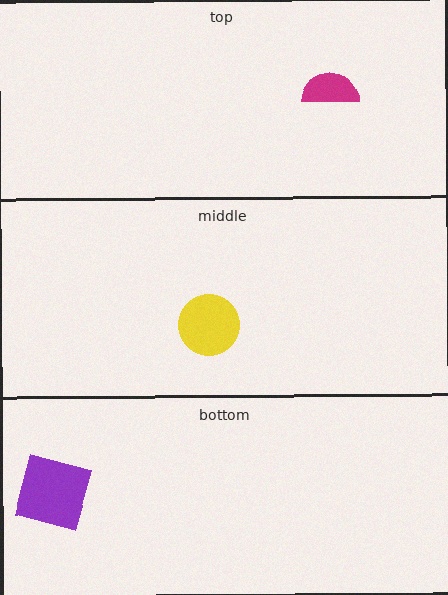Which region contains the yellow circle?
The middle region.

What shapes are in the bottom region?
The purple square.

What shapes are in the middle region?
The yellow circle.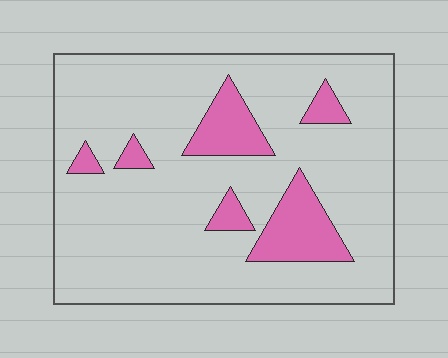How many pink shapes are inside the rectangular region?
6.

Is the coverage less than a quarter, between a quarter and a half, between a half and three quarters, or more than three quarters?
Less than a quarter.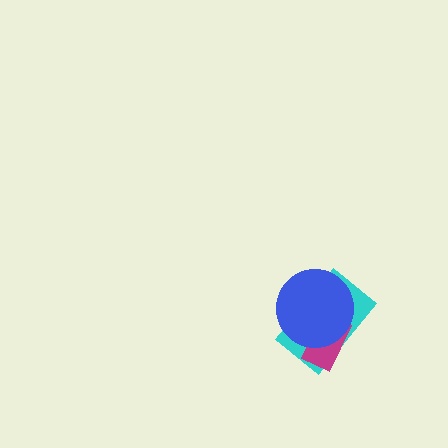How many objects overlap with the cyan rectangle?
2 objects overlap with the cyan rectangle.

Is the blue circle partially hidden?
No, no other shape covers it.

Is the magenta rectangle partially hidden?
Yes, it is partially covered by another shape.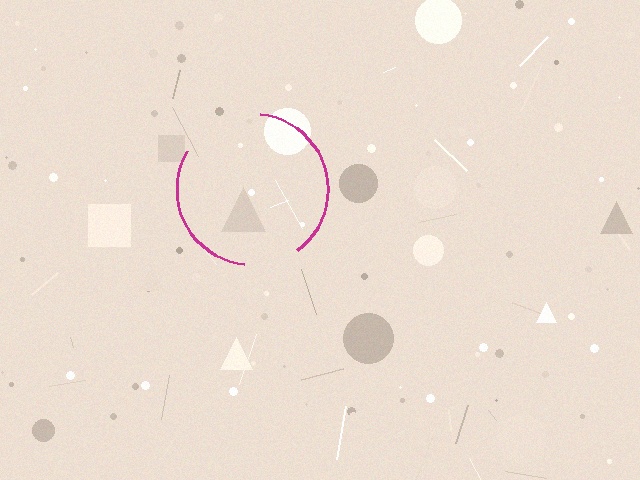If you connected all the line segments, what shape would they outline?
They would outline a circle.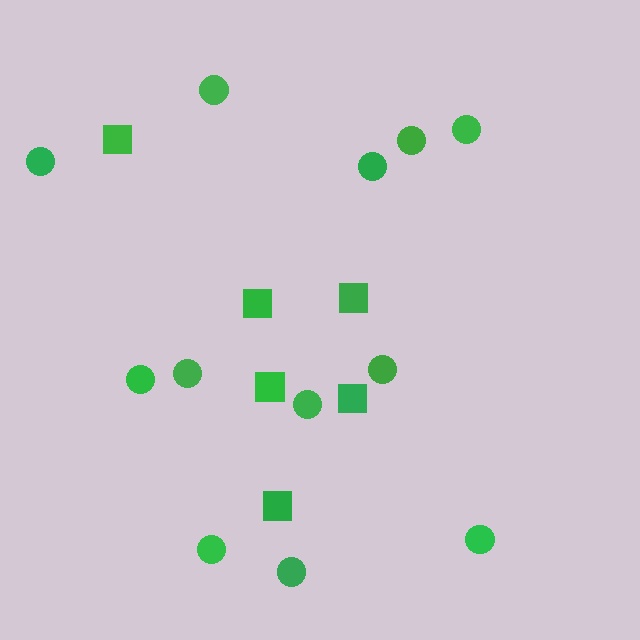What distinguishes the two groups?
There are 2 groups: one group of squares (6) and one group of circles (12).